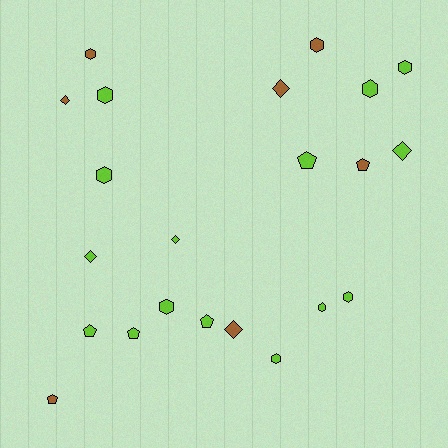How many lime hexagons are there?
There are 8 lime hexagons.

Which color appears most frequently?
Lime, with 15 objects.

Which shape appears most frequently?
Hexagon, with 10 objects.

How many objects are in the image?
There are 22 objects.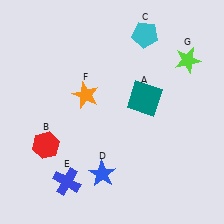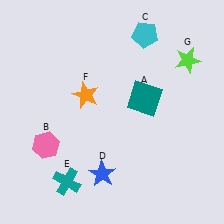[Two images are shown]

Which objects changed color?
B changed from red to pink. E changed from blue to teal.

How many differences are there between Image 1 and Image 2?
There are 2 differences between the two images.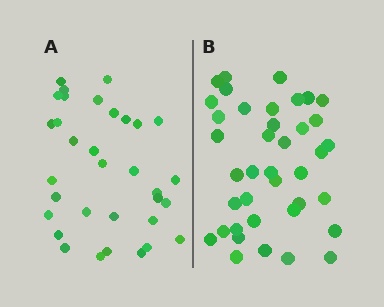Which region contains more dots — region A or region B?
Region B (the right region) has more dots.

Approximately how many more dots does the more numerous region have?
Region B has about 6 more dots than region A.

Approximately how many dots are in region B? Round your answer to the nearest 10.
About 40 dots. (The exact count is 39, which rounds to 40.)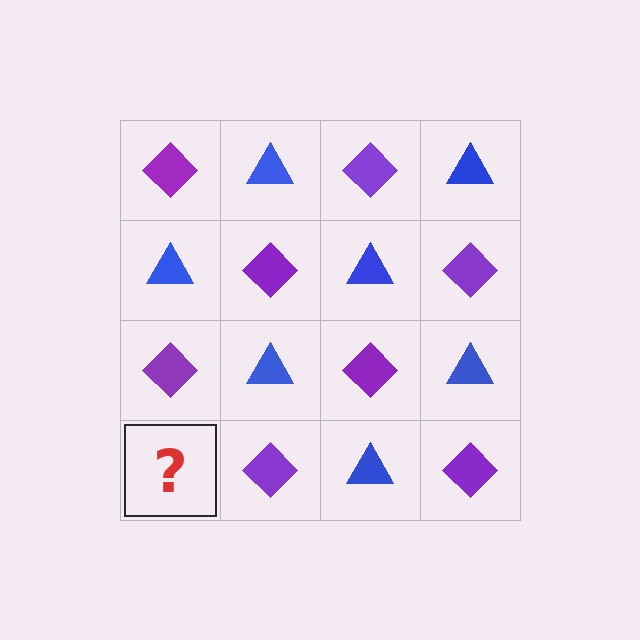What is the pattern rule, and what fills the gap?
The rule is that it alternates purple diamond and blue triangle in a checkerboard pattern. The gap should be filled with a blue triangle.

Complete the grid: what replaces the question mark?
The question mark should be replaced with a blue triangle.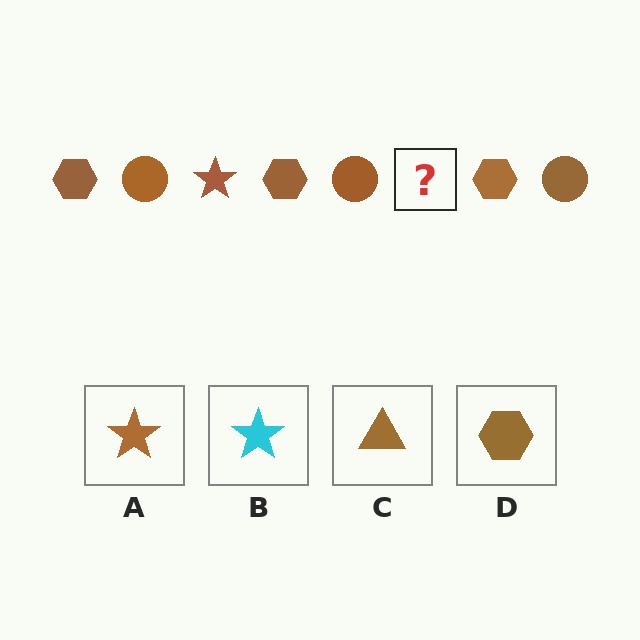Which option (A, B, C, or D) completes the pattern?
A.